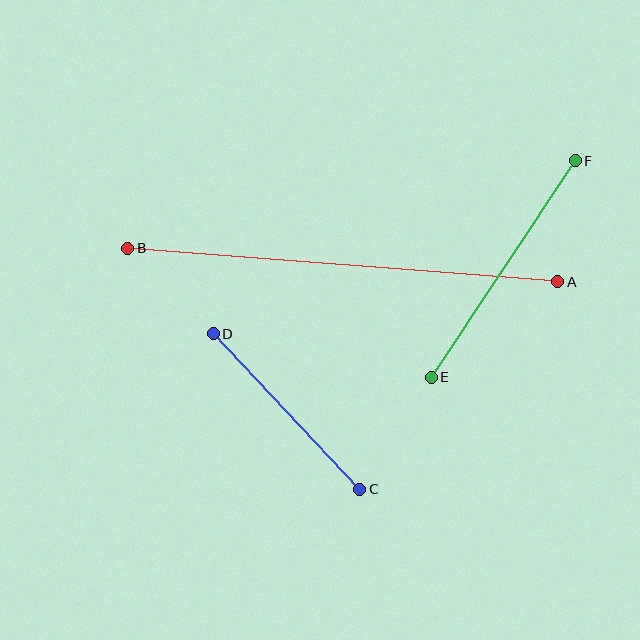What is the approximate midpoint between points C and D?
The midpoint is at approximately (287, 412) pixels.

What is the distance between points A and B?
The distance is approximately 431 pixels.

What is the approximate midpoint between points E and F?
The midpoint is at approximately (503, 269) pixels.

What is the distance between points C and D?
The distance is approximately 214 pixels.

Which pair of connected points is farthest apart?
Points A and B are farthest apart.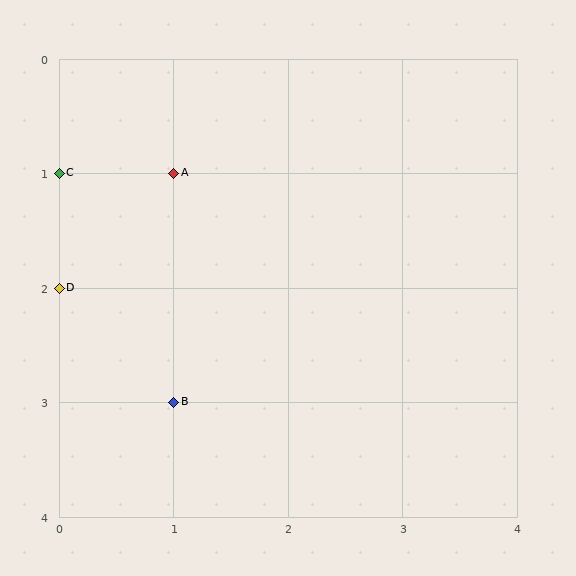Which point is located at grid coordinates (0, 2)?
Point D is at (0, 2).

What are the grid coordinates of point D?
Point D is at grid coordinates (0, 2).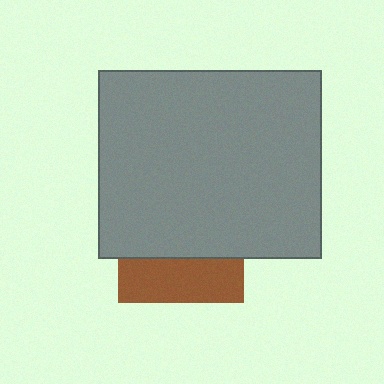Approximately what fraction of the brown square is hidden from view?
Roughly 65% of the brown square is hidden behind the gray rectangle.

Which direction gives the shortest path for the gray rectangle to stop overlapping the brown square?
Moving up gives the shortest separation.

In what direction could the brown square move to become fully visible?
The brown square could move down. That would shift it out from behind the gray rectangle entirely.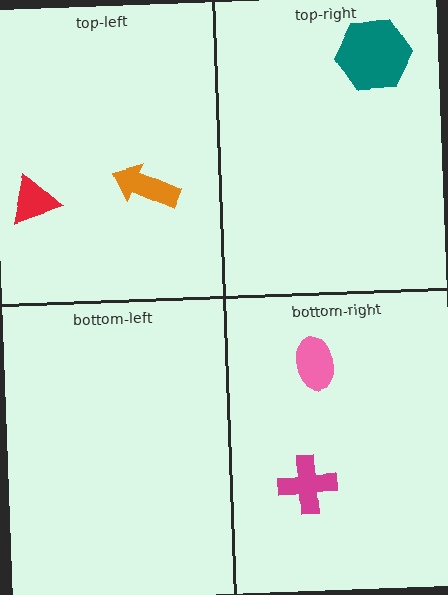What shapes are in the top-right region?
The yellow semicircle, the teal hexagon.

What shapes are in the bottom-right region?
The magenta cross, the pink ellipse.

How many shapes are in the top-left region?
2.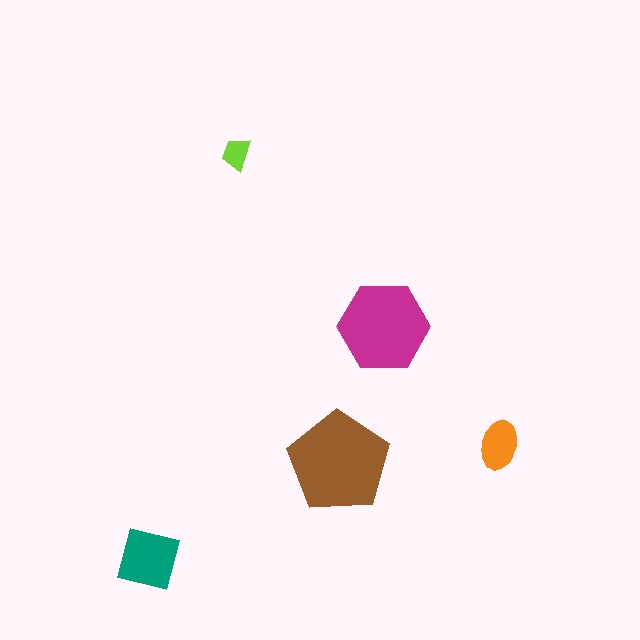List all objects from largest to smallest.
The brown pentagon, the magenta hexagon, the teal square, the orange ellipse, the lime trapezoid.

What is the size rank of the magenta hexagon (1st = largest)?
2nd.